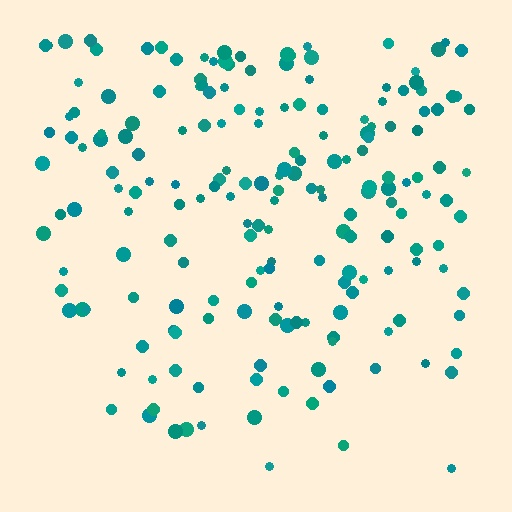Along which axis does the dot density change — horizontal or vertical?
Vertical.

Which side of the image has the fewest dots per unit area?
The bottom.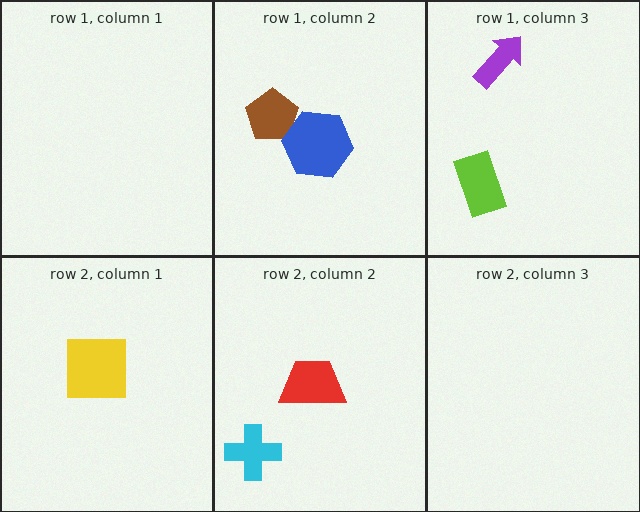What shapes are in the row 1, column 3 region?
The purple arrow, the lime rectangle.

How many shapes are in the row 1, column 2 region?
2.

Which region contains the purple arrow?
The row 1, column 3 region.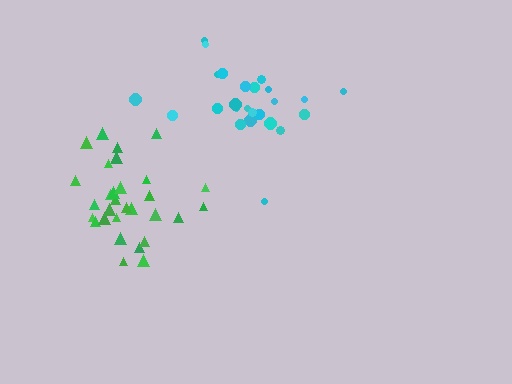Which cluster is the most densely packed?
Cyan.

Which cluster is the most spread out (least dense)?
Green.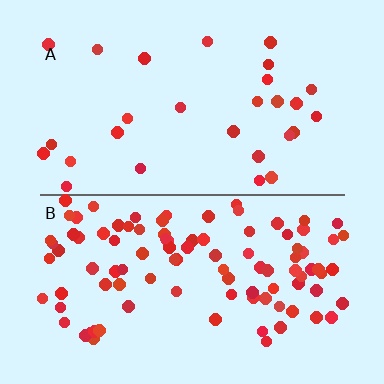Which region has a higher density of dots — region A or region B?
B (the bottom).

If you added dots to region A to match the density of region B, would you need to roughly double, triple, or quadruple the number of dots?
Approximately triple.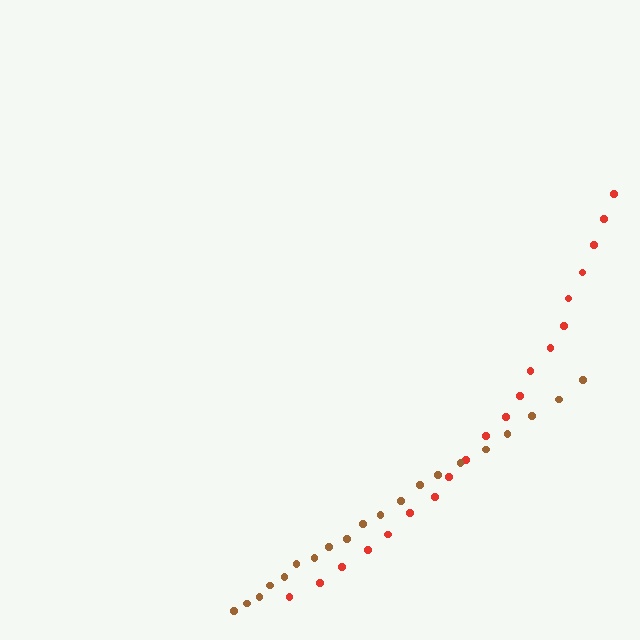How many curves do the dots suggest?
There are 2 distinct paths.